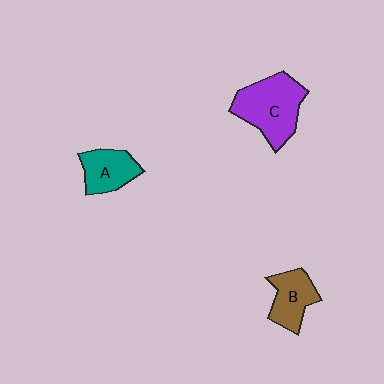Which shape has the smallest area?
Shape A (teal).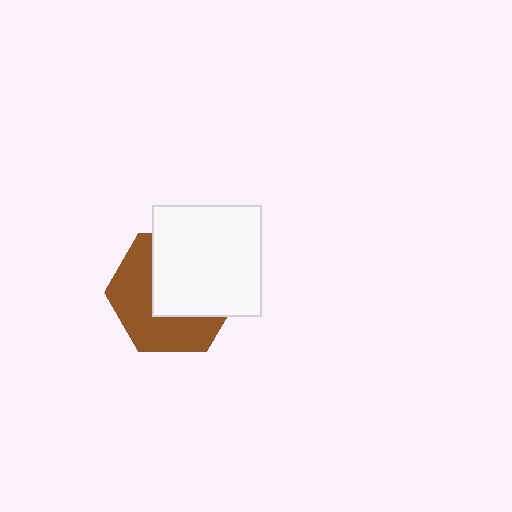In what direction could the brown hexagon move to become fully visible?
The brown hexagon could move toward the lower-left. That would shift it out from behind the white rectangle entirely.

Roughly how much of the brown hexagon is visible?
About half of it is visible (roughly 48%).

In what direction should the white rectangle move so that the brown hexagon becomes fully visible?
The white rectangle should move toward the upper-right. That is the shortest direction to clear the overlap and leave the brown hexagon fully visible.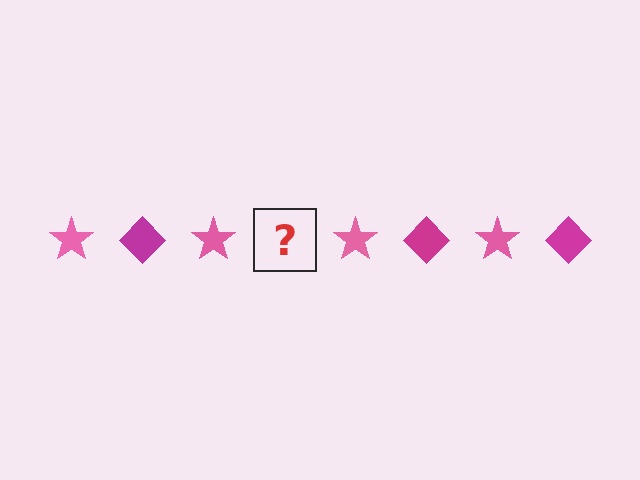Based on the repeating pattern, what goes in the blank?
The blank should be a magenta diamond.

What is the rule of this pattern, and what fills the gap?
The rule is that the pattern alternates between pink star and magenta diamond. The gap should be filled with a magenta diamond.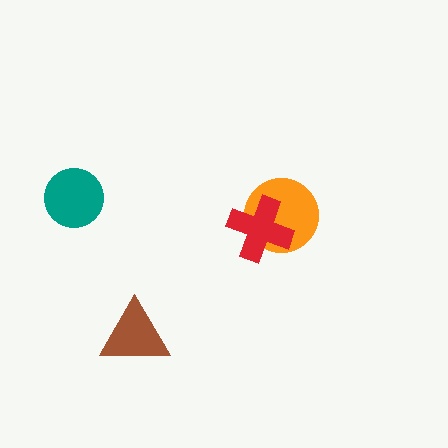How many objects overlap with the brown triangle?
0 objects overlap with the brown triangle.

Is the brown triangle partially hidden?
No, no other shape covers it.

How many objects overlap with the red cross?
1 object overlaps with the red cross.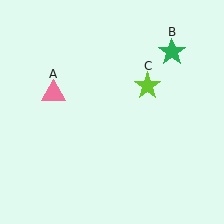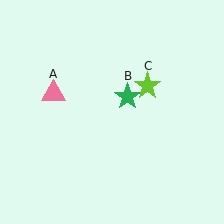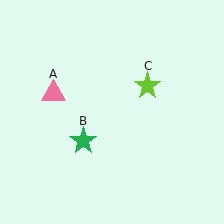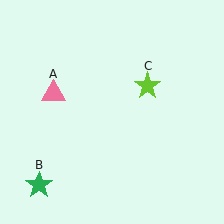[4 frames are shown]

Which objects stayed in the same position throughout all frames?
Pink triangle (object A) and lime star (object C) remained stationary.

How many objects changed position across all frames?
1 object changed position: green star (object B).